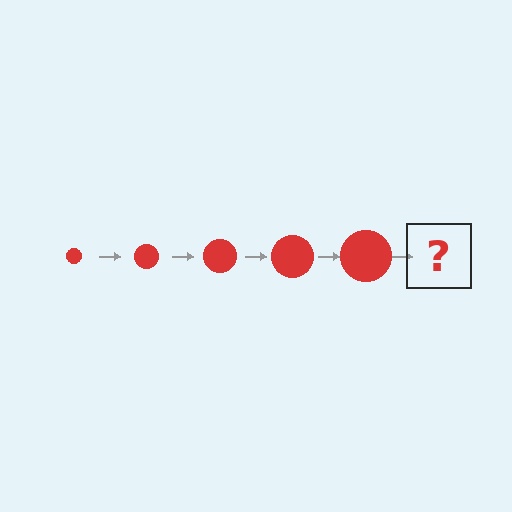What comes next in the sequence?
The next element should be a red circle, larger than the previous one.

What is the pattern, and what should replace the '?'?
The pattern is that the circle gets progressively larger each step. The '?' should be a red circle, larger than the previous one.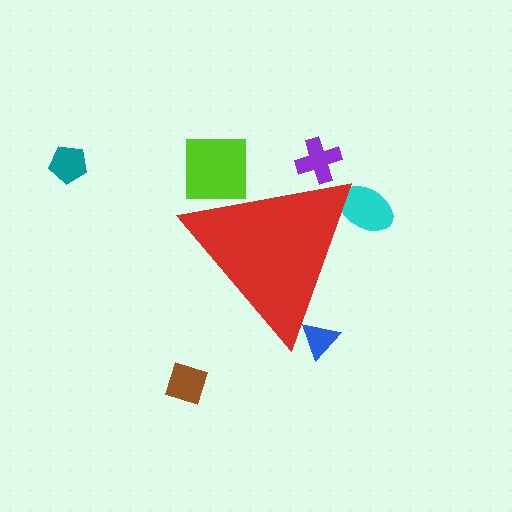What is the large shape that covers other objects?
A red triangle.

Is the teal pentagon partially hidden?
No, the teal pentagon is fully visible.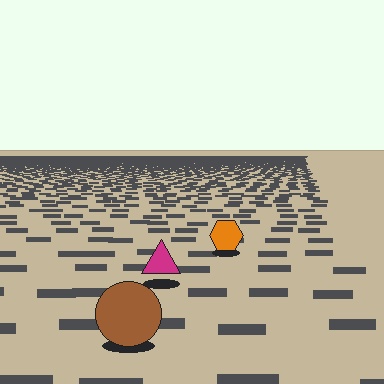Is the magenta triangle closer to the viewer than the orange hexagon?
Yes. The magenta triangle is closer — you can tell from the texture gradient: the ground texture is coarser near it.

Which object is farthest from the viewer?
The orange hexagon is farthest from the viewer. It appears smaller and the ground texture around it is denser.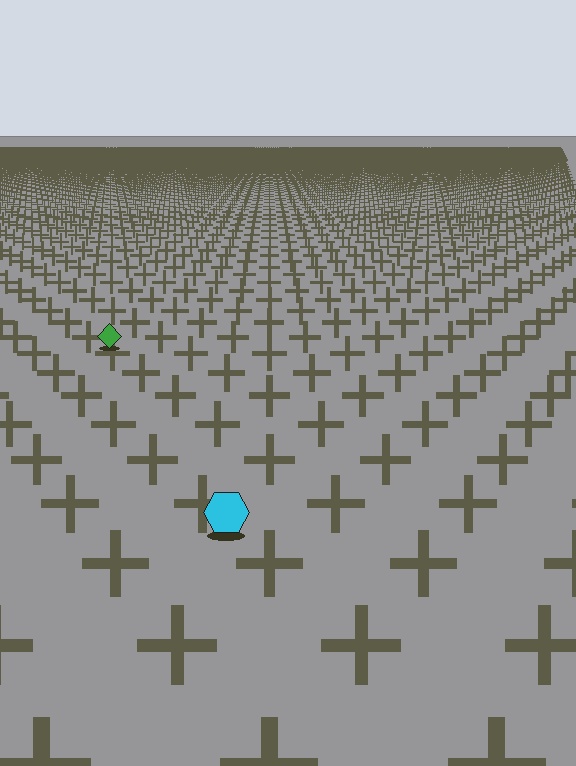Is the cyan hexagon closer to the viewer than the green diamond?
Yes. The cyan hexagon is closer — you can tell from the texture gradient: the ground texture is coarser near it.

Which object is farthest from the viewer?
The green diamond is farthest from the viewer. It appears smaller and the ground texture around it is denser.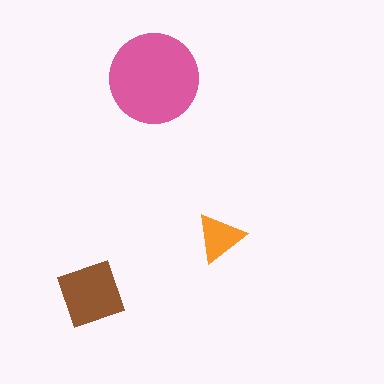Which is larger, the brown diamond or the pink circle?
The pink circle.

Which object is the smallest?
The orange triangle.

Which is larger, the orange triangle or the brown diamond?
The brown diamond.